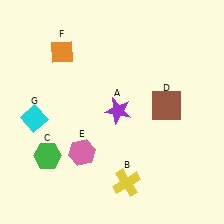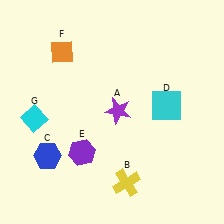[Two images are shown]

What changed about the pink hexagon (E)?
In Image 1, E is pink. In Image 2, it changed to purple.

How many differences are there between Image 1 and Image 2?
There are 3 differences between the two images.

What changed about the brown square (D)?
In Image 1, D is brown. In Image 2, it changed to cyan.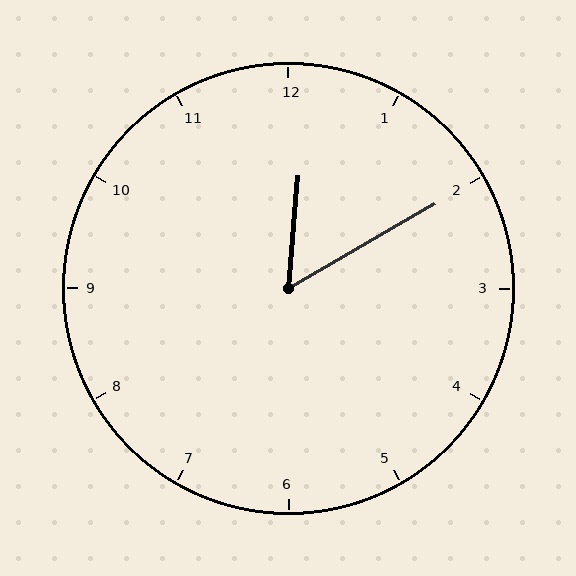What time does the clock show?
12:10.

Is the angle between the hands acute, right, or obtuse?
It is acute.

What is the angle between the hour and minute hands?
Approximately 55 degrees.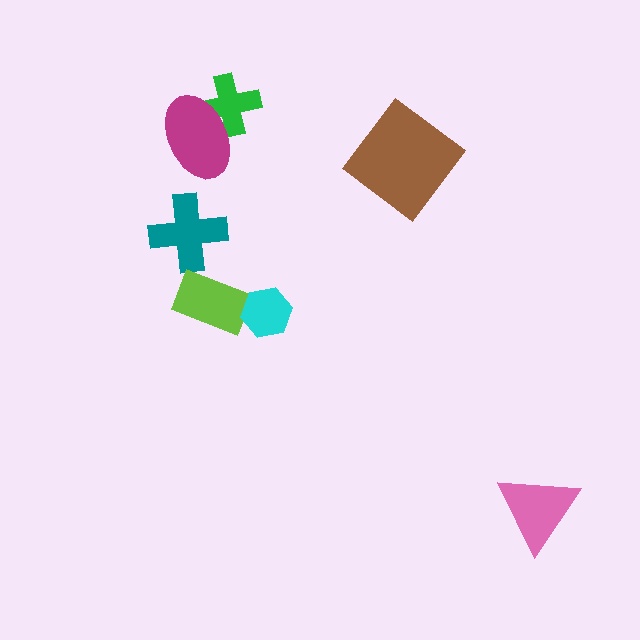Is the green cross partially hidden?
Yes, it is partially covered by another shape.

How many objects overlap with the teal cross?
0 objects overlap with the teal cross.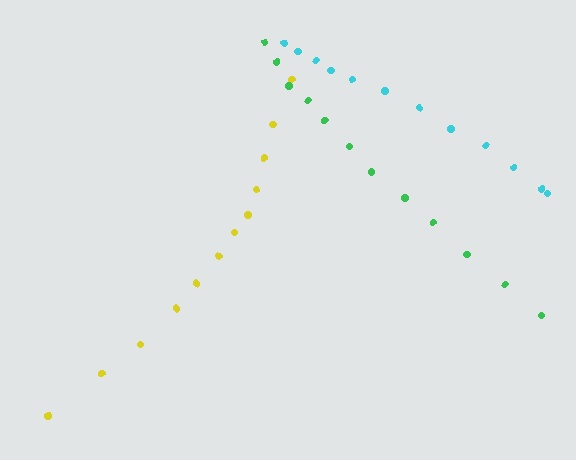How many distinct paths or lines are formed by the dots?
There are 3 distinct paths.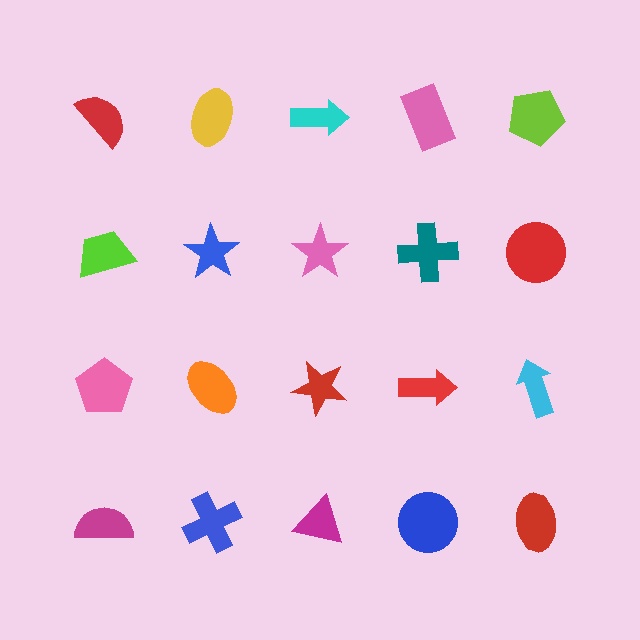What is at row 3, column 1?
A pink pentagon.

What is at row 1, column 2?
A yellow ellipse.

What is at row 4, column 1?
A magenta semicircle.